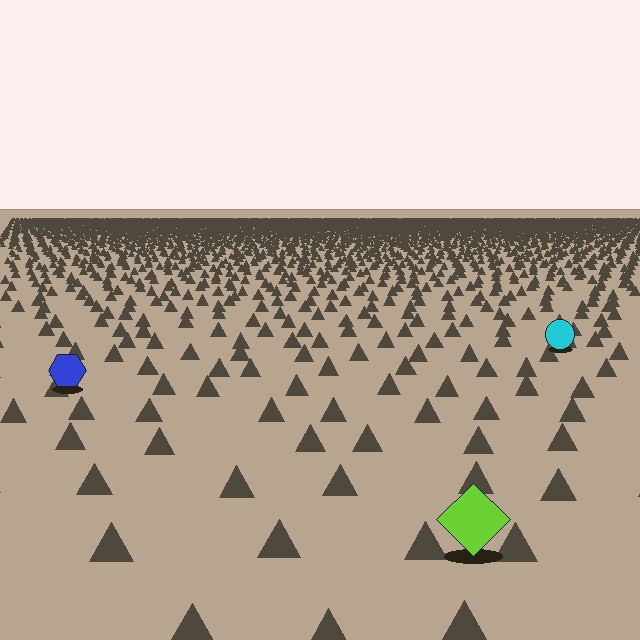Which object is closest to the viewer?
The lime diamond is closest. The texture marks near it are larger and more spread out.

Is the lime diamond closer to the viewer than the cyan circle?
Yes. The lime diamond is closer — you can tell from the texture gradient: the ground texture is coarser near it.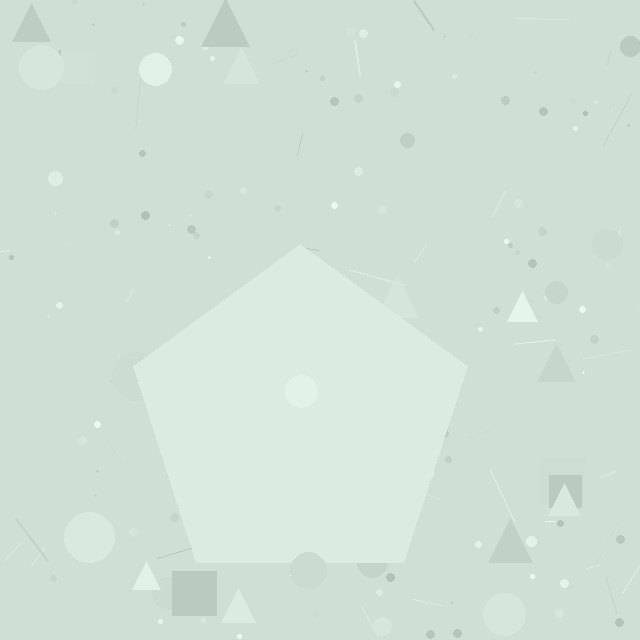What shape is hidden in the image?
A pentagon is hidden in the image.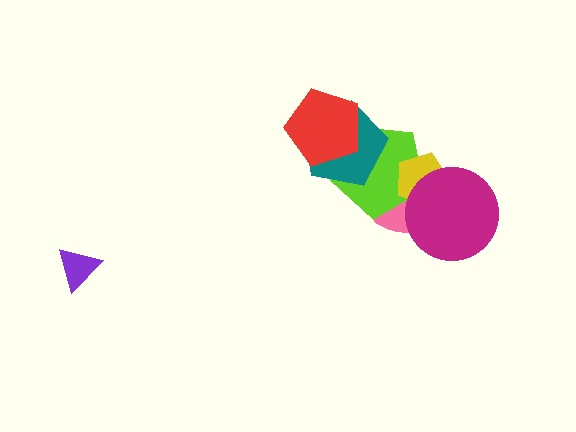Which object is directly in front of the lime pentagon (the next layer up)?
The teal pentagon is directly in front of the lime pentagon.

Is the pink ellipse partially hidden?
Yes, it is partially covered by another shape.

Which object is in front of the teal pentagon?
The red pentagon is in front of the teal pentagon.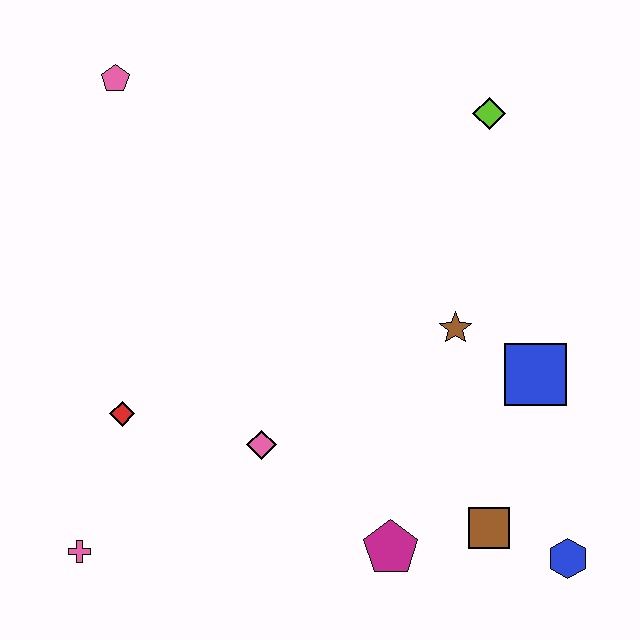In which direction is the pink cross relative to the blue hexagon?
The pink cross is to the left of the blue hexagon.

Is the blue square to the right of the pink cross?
Yes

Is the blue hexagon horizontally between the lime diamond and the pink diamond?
No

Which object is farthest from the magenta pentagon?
The pink pentagon is farthest from the magenta pentagon.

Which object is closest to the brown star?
The blue square is closest to the brown star.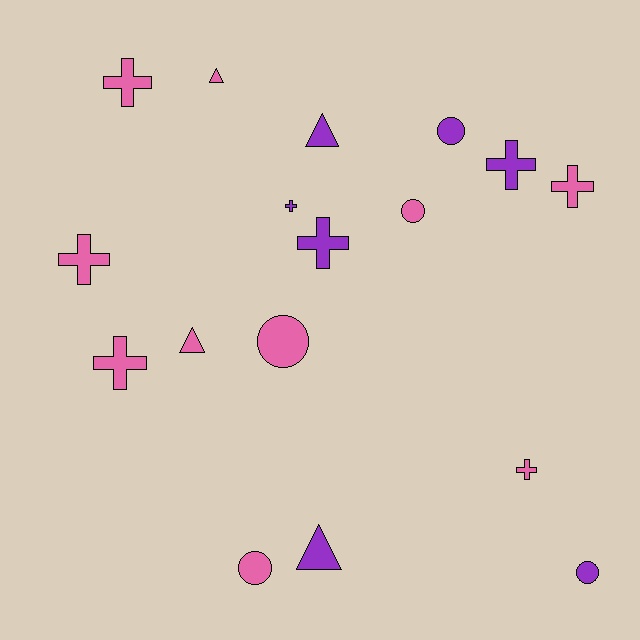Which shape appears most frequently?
Cross, with 8 objects.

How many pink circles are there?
There are 3 pink circles.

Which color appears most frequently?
Pink, with 10 objects.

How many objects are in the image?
There are 17 objects.